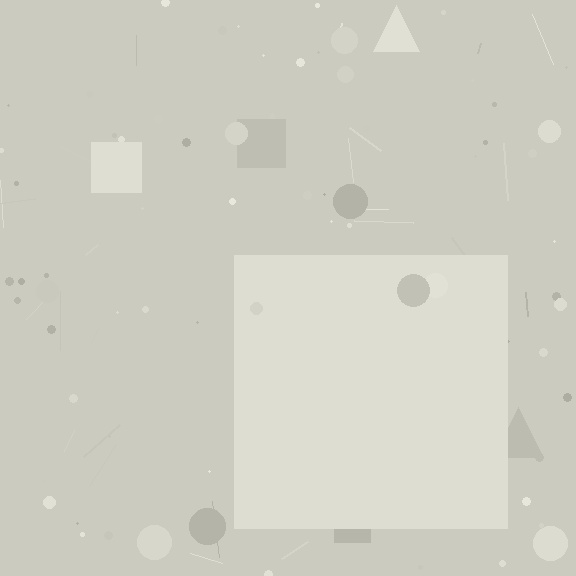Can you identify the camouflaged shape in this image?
The camouflaged shape is a square.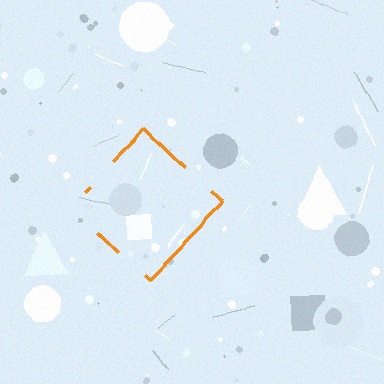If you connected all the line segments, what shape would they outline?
They would outline a diamond.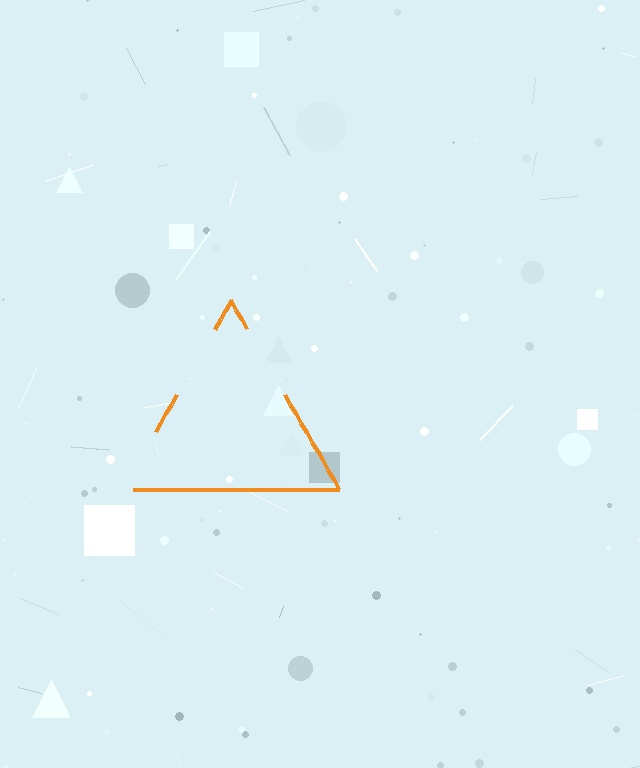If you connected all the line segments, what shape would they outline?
They would outline a triangle.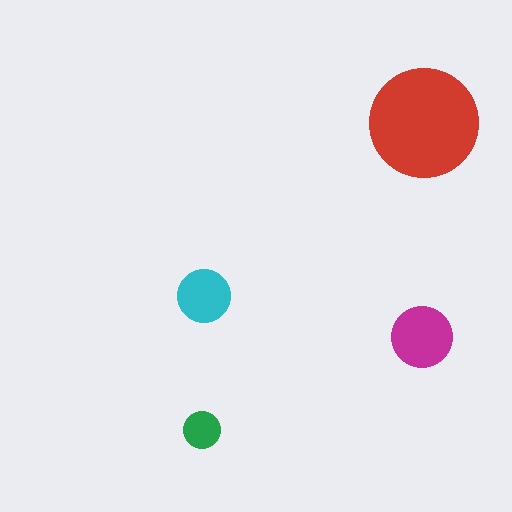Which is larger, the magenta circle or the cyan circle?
The magenta one.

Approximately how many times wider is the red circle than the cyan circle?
About 2 times wider.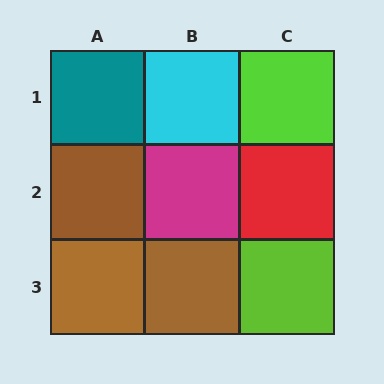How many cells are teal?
1 cell is teal.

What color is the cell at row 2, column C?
Red.